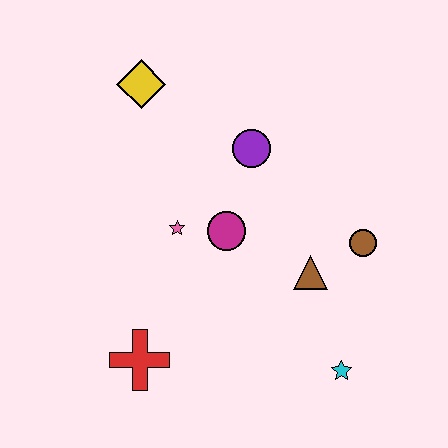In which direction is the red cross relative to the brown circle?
The red cross is to the left of the brown circle.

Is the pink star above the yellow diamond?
No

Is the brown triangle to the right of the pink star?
Yes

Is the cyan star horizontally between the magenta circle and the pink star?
No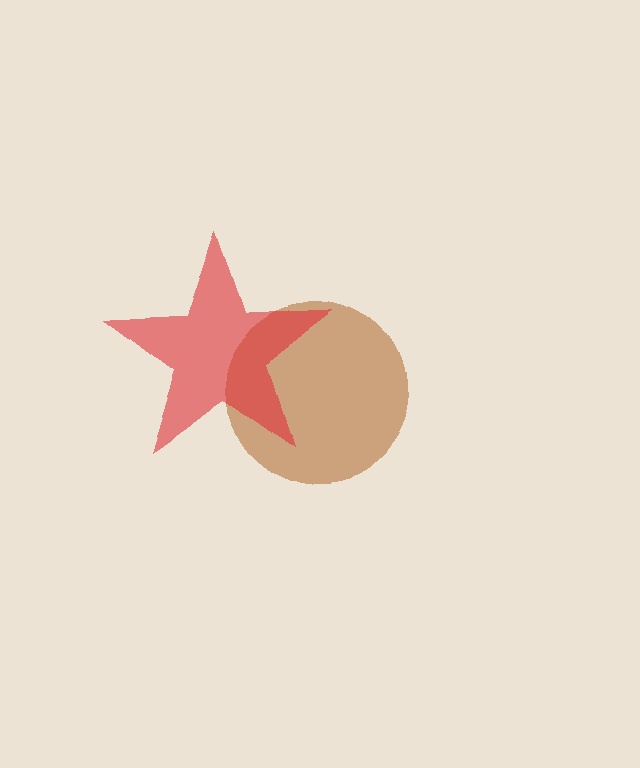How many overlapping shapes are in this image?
There are 2 overlapping shapes in the image.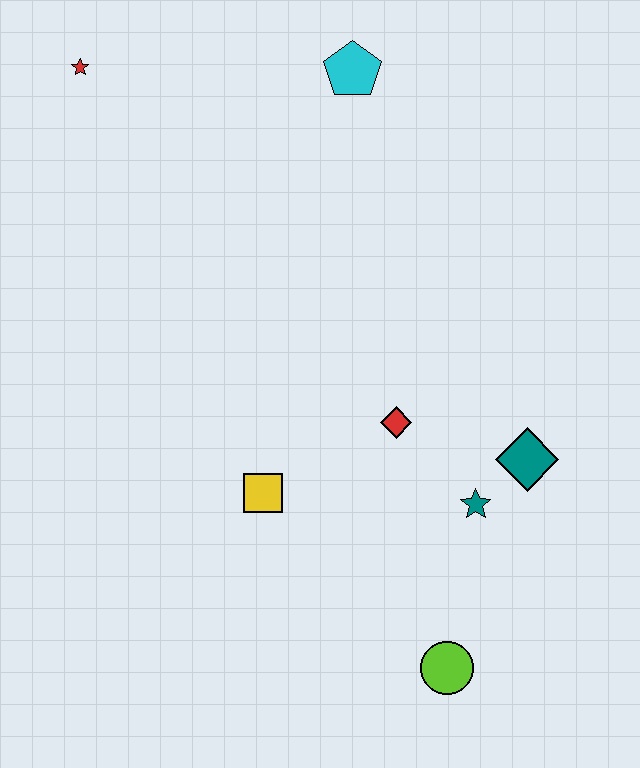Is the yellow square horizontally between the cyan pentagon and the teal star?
No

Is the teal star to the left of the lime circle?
No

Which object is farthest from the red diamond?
The red star is farthest from the red diamond.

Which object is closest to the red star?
The cyan pentagon is closest to the red star.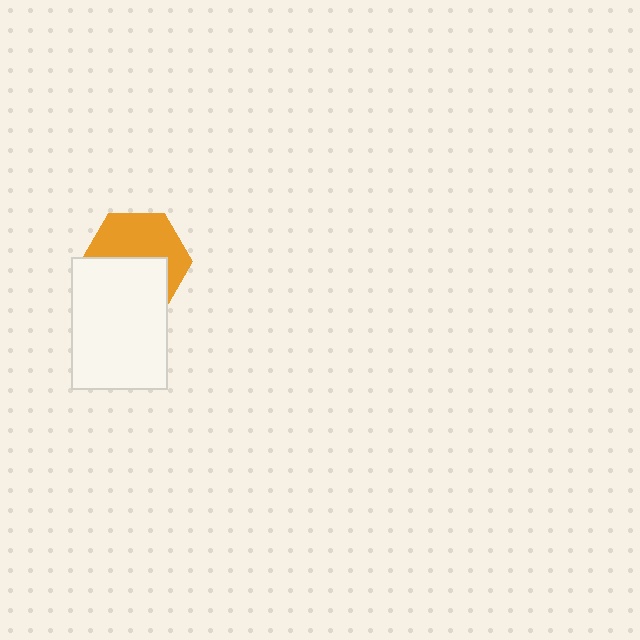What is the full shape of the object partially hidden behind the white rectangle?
The partially hidden object is an orange hexagon.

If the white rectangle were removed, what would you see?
You would see the complete orange hexagon.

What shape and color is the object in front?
The object in front is a white rectangle.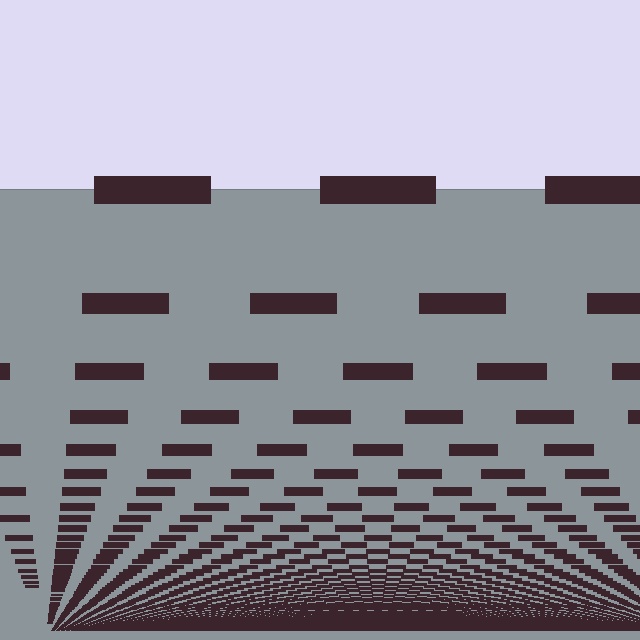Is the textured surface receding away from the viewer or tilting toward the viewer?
The surface appears to tilt toward the viewer. Texture elements get larger and sparser toward the top.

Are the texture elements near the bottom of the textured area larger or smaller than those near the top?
Smaller. The gradient is inverted — elements near the bottom are smaller and denser.